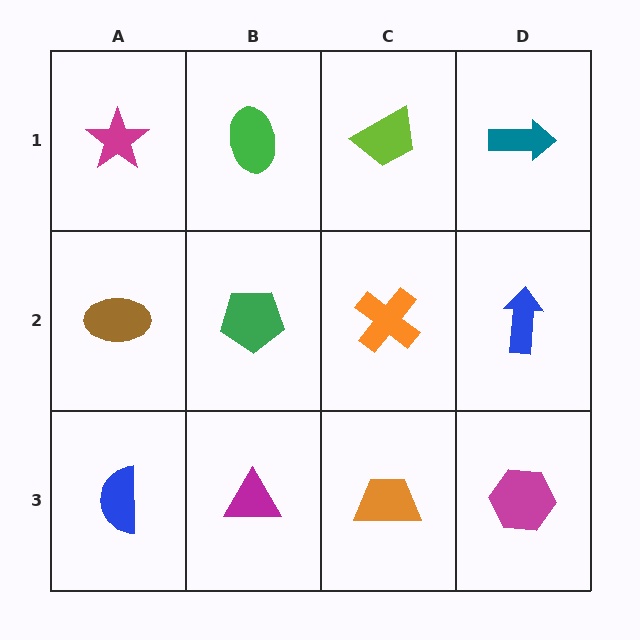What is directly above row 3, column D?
A blue arrow.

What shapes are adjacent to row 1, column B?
A green pentagon (row 2, column B), a magenta star (row 1, column A), a lime trapezoid (row 1, column C).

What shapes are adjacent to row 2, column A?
A magenta star (row 1, column A), a blue semicircle (row 3, column A), a green pentagon (row 2, column B).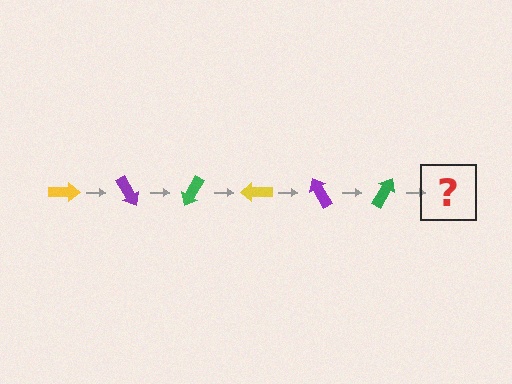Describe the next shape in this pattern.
It should be a yellow arrow, rotated 360 degrees from the start.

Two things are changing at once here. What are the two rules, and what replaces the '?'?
The two rules are that it rotates 60 degrees each step and the color cycles through yellow, purple, and green. The '?' should be a yellow arrow, rotated 360 degrees from the start.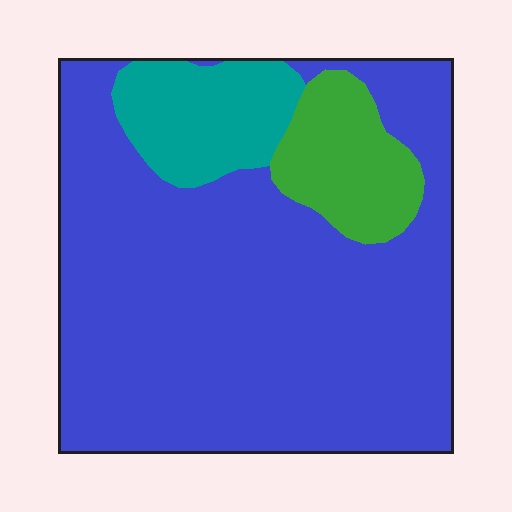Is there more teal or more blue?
Blue.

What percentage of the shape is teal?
Teal covers about 10% of the shape.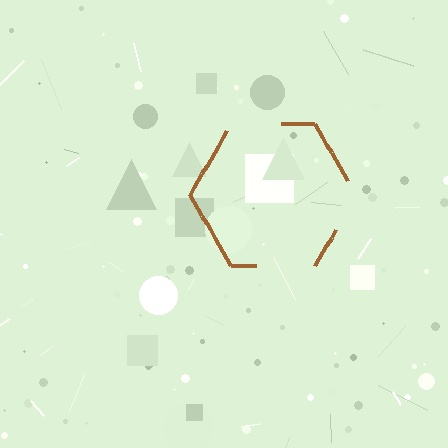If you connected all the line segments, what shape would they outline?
They would outline a hexagon.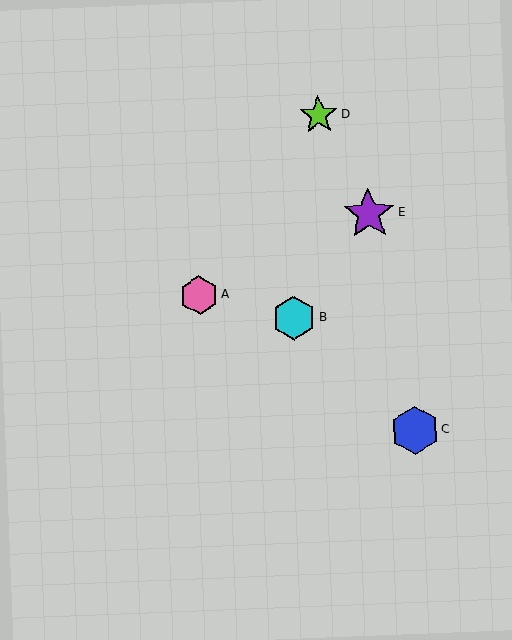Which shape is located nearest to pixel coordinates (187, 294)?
The pink hexagon (labeled A) at (199, 295) is nearest to that location.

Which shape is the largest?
The purple star (labeled E) is the largest.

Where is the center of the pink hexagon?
The center of the pink hexagon is at (199, 295).